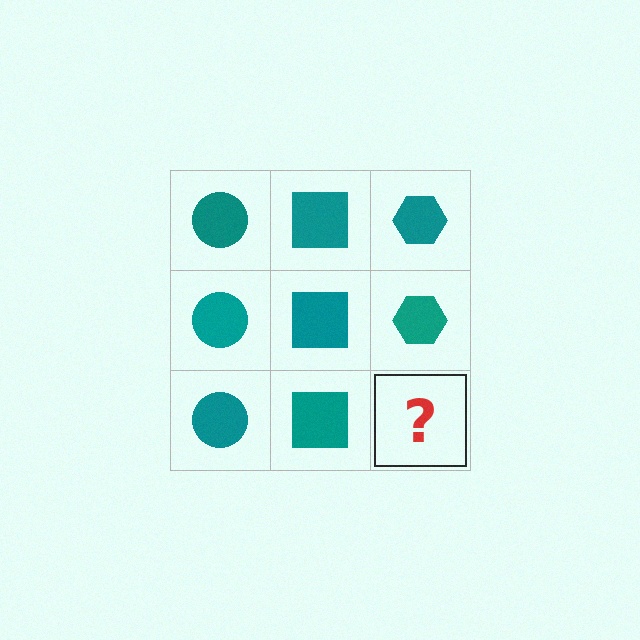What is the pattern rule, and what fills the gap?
The rule is that each column has a consistent shape. The gap should be filled with a teal hexagon.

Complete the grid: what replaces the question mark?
The question mark should be replaced with a teal hexagon.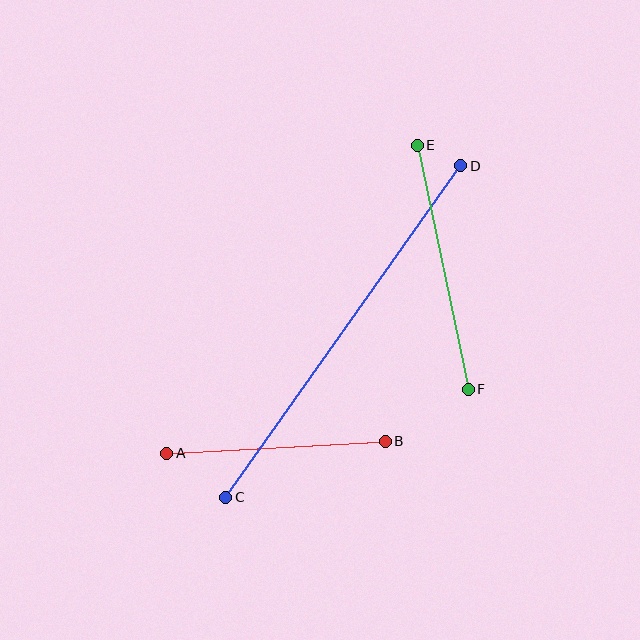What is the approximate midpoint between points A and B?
The midpoint is at approximately (276, 447) pixels.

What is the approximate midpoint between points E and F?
The midpoint is at approximately (443, 267) pixels.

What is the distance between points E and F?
The distance is approximately 249 pixels.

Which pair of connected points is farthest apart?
Points C and D are farthest apart.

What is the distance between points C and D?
The distance is approximately 407 pixels.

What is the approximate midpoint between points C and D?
The midpoint is at approximately (343, 332) pixels.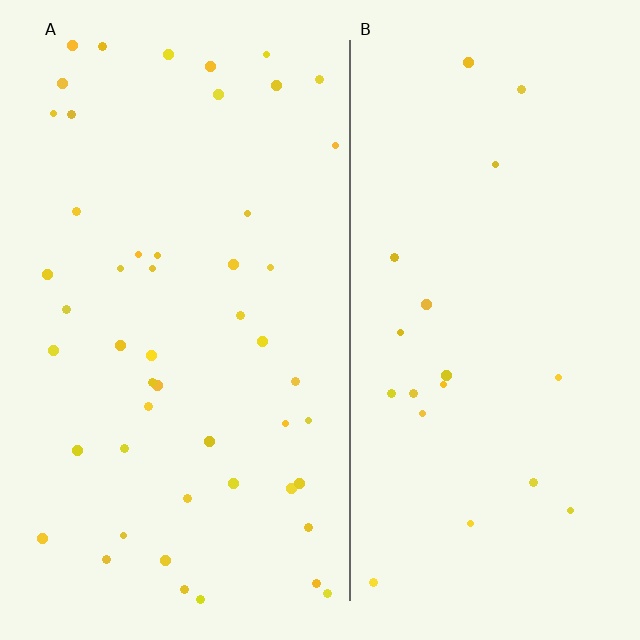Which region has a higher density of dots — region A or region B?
A (the left).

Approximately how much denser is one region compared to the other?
Approximately 2.5× — region A over region B.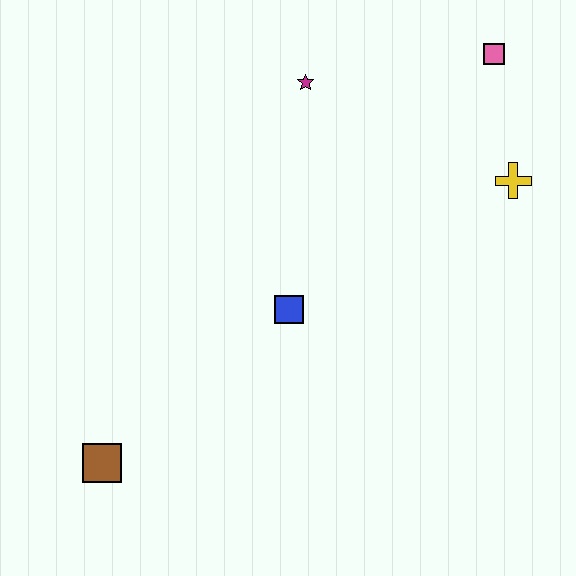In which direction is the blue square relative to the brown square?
The blue square is to the right of the brown square.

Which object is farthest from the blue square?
The pink square is farthest from the blue square.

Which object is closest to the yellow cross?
The pink square is closest to the yellow cross.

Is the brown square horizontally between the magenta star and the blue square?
No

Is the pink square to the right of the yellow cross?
No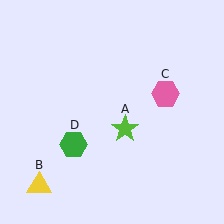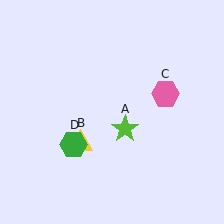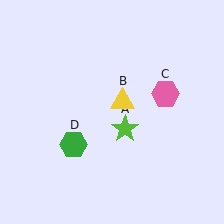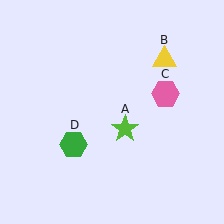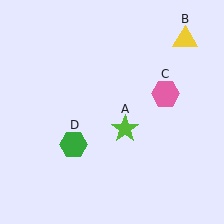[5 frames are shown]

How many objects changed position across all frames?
1 object changed position: yellow triangle (object B).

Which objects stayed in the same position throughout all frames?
Lime star (object A) and pink hexagon (object C) and green hexagon (object D) remained stationary.